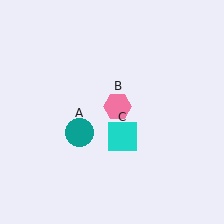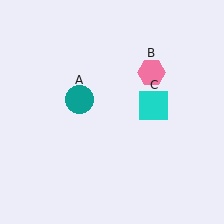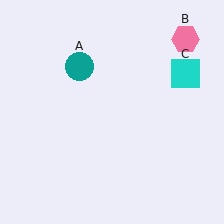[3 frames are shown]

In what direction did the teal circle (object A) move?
The teal circle (object A) moved up.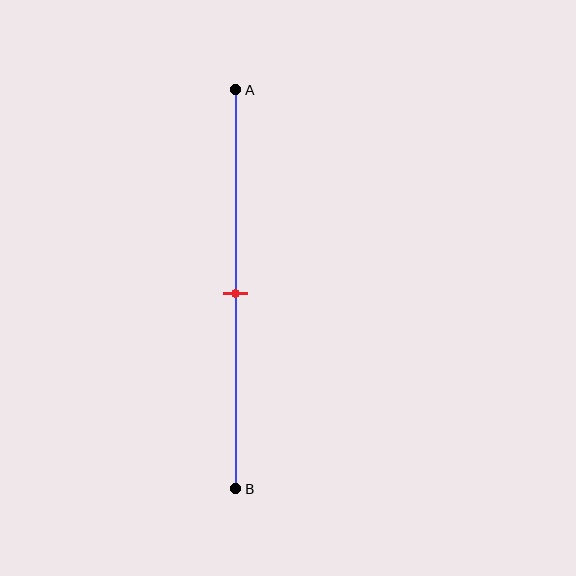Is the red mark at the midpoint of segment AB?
Yes, the mark is approximately at the midpoint.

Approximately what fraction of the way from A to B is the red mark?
The red mark is approximately 50% of the way from A to B.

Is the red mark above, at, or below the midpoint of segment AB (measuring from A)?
The red mark is approximately at the midpoint of segment AB.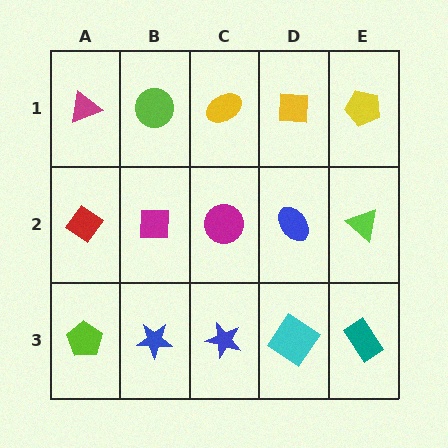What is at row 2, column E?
A lime triangle.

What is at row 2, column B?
A magenta square.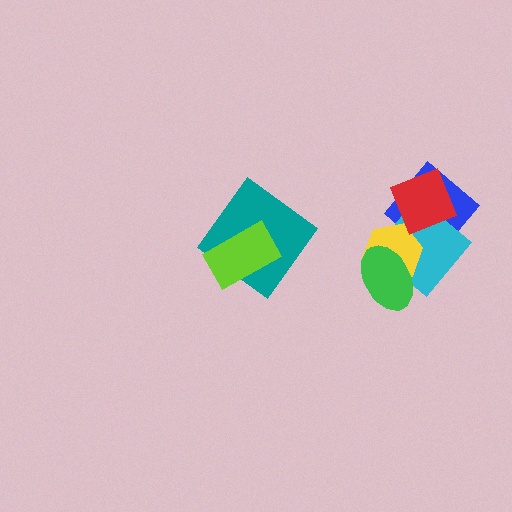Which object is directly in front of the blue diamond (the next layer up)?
The cyan diamond is directly in front of the blue diamond.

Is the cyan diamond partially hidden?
Yes, it is partially covered by another shape.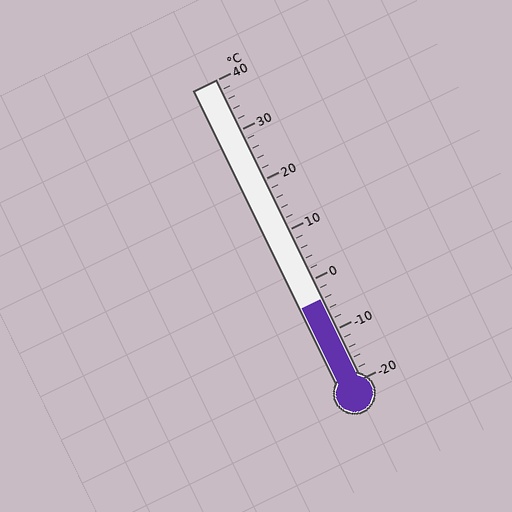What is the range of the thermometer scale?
The thermometer scale ranges from -20°C to 40°C.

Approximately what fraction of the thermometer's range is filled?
The thermometer is filled to approximately 25% of its range.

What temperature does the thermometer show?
The thermometer shows approximately -4°C.